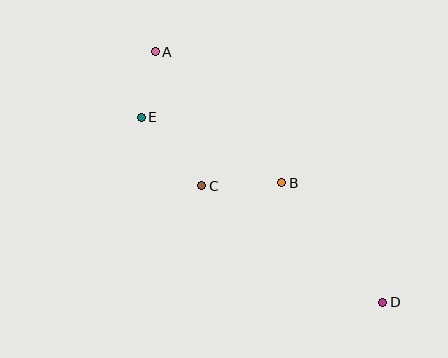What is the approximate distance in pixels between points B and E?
The distance between B and E is approximately 155 pixels.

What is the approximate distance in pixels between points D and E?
The distance between D and E is approximately 304 pixels.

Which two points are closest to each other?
Points A and E are closest to each other.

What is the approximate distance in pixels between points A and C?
The distance between A and C is approximately 142 pixels.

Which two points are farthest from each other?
Points A and D are farthest from each other.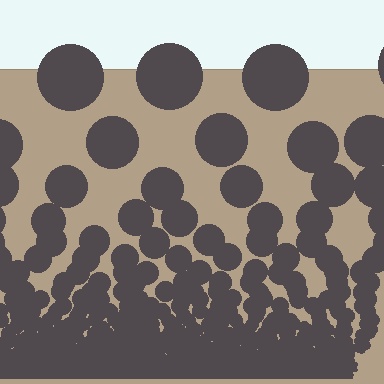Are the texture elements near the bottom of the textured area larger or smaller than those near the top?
Smaller. The gradient is inverted — elements near the bottom are smaller and denser.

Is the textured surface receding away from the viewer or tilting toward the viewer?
The surface appears to tilt toward the viewer. Texture elements get larger and sparser toward the top.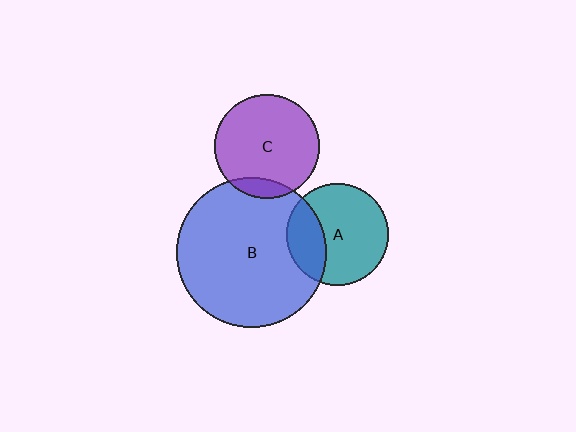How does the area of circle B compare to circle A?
Approximately 2.2 times.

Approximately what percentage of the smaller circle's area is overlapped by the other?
Approximately 10%.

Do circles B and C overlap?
Yes.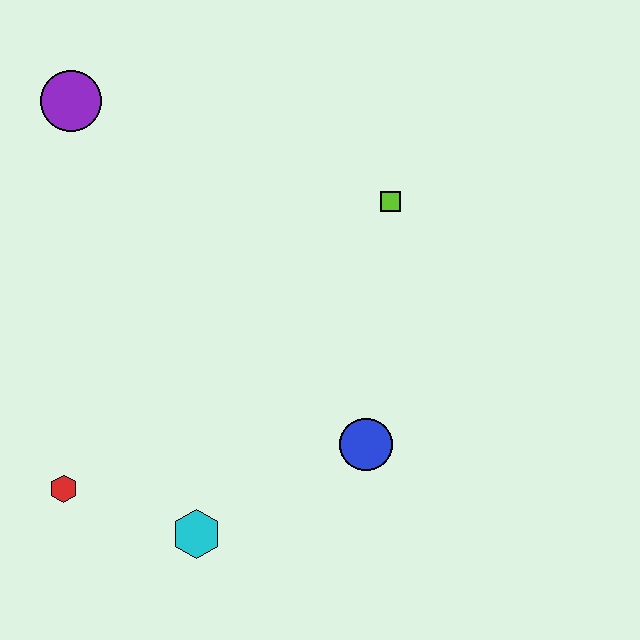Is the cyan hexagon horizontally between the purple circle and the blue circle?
Yes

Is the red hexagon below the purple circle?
Yes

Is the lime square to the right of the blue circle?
Yes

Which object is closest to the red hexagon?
The cyan hexagon is closest to the red hexagon.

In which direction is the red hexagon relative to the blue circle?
The red hexagon is to the left of the blue circle.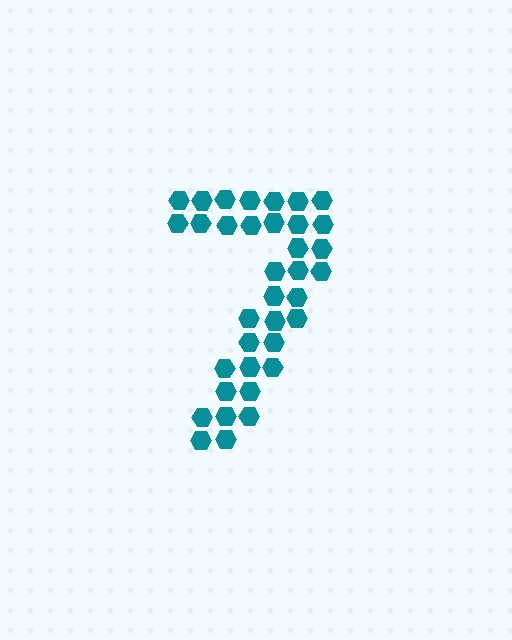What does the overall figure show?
The overall figure shows the digit 7.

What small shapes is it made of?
It is made of small hexagons.